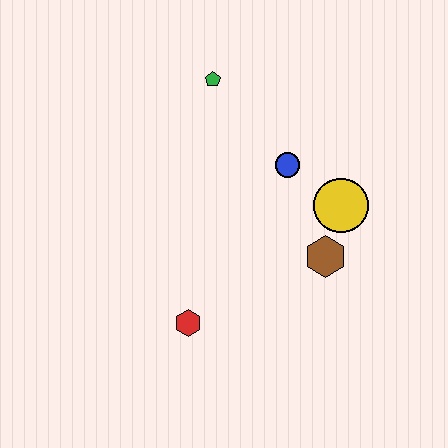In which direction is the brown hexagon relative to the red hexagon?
The brown hexagon is to the right of the red hexagon.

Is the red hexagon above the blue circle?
No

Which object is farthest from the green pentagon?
The red hexagon is farthest from the green pentagon.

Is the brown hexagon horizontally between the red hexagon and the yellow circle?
Yes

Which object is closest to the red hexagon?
The brown hexagon is closest to the red hexagon.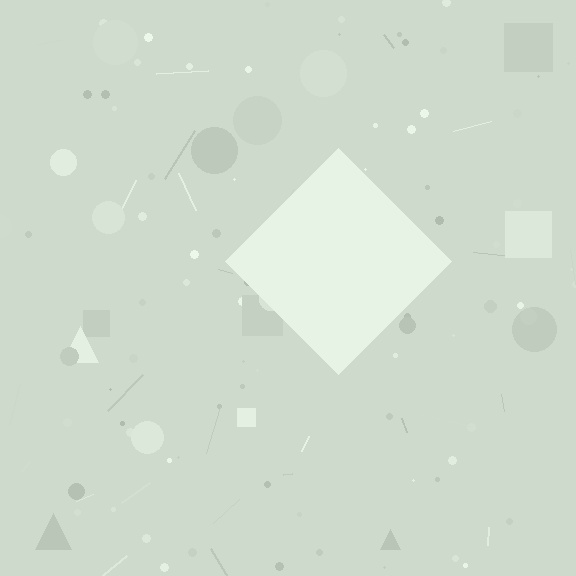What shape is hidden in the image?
A diamond is hidden in the image.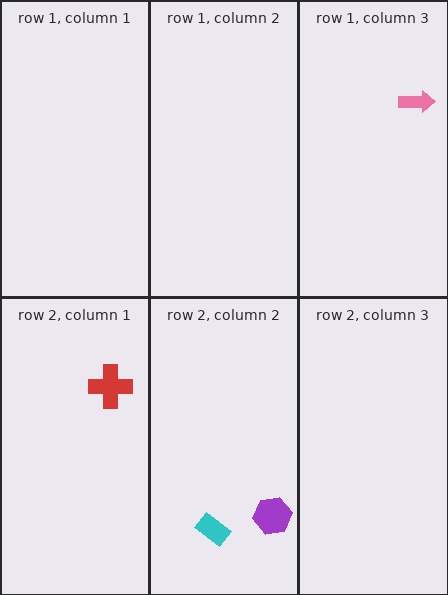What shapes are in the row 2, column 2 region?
The cyan rectangle, the purple hexagon.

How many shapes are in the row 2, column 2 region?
2.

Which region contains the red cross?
The row 2, column 1 region.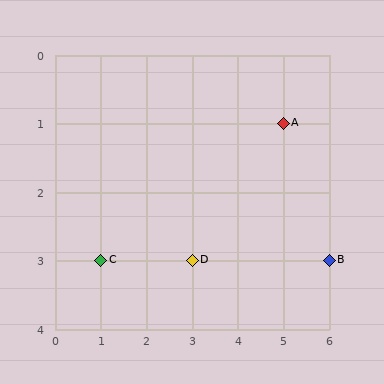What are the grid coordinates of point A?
Point A is at grid coordinates (5, 1).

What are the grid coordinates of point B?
Point B is at grid coordinates (6, 3).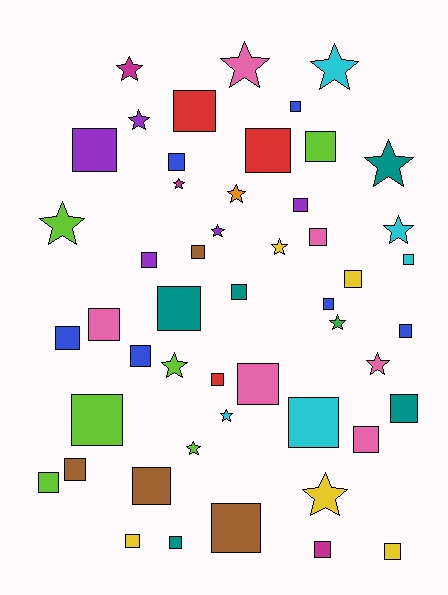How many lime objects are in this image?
There are 6 lime objects.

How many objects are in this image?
There are 50 objects.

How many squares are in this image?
There are 33 squares.